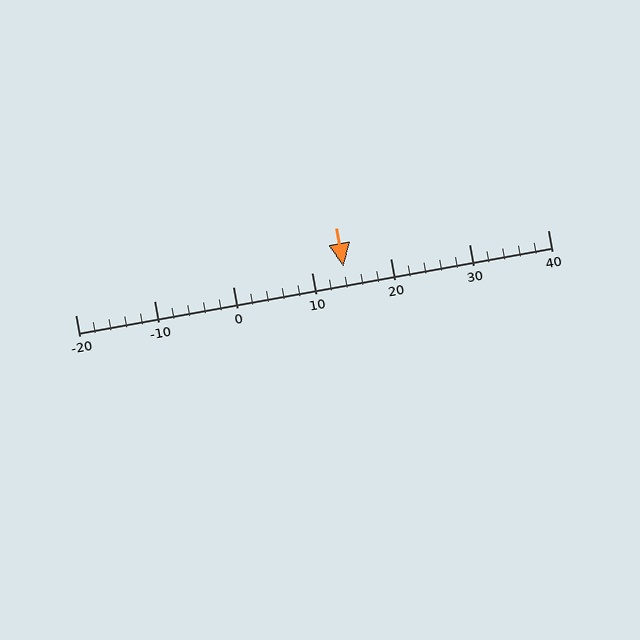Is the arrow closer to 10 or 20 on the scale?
The arrow is closer to 10.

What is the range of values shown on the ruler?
The ruler shows values from -20 to 40.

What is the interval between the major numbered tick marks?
The major tick marks are spaced 10 units apart.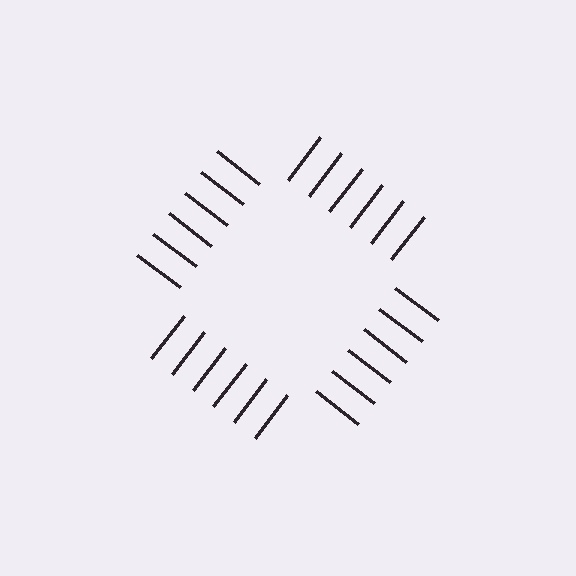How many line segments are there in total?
24 — 6 along each of the 4 edges.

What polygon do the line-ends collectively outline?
An illusory square — the line segments terminate on its edges but no continuous stroke is drawn.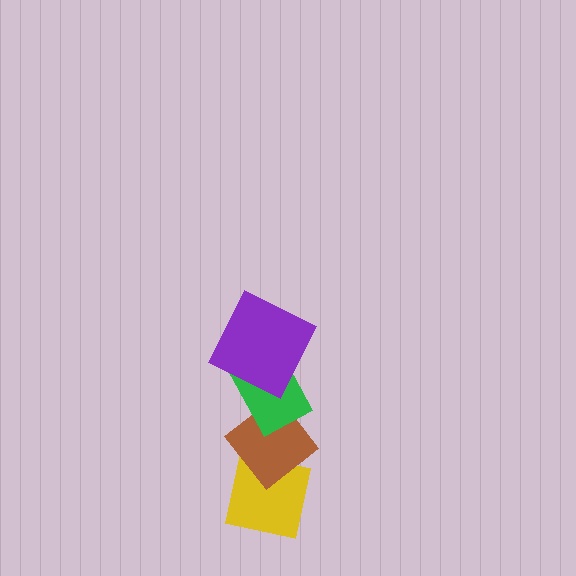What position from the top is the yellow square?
The yellow square is 4th from the top.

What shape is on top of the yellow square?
The brown diamond is on top of the yellow square.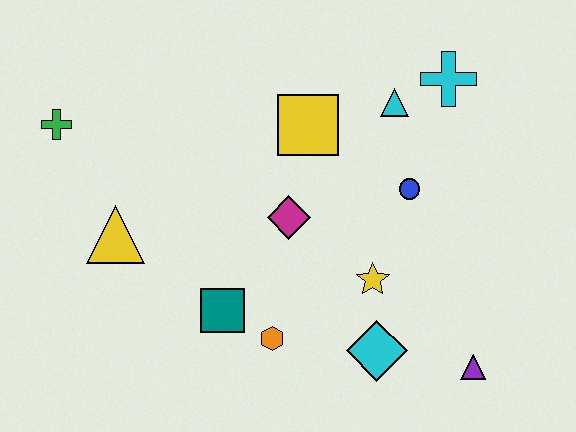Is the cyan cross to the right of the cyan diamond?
Yes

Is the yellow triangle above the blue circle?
No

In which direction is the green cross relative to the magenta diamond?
The green cross is to the left of the magenta diamond.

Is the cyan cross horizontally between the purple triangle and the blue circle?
Yes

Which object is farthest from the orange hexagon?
The cyan cross is farthest from the orange hexagon.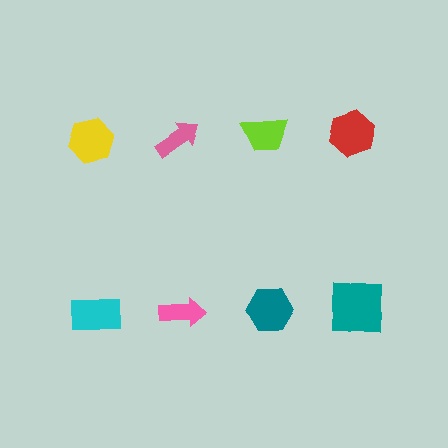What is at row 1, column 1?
A yellow hexagon.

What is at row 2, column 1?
A cyan rectangle.